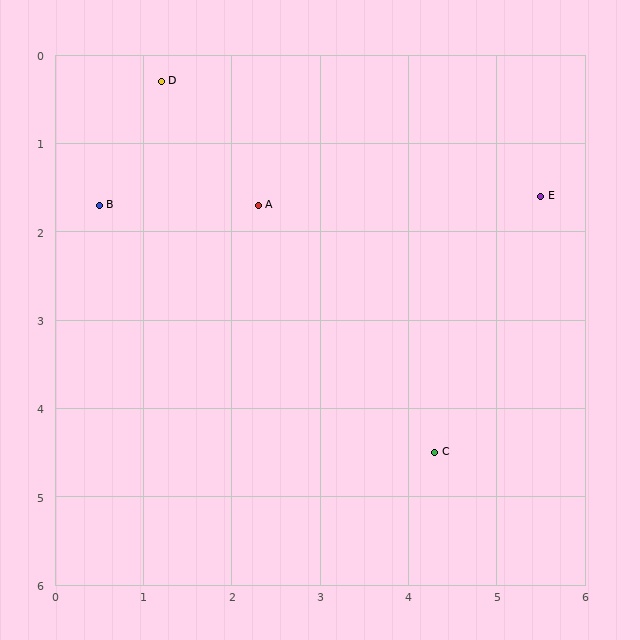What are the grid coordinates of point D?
Point D is at approximately (1.2, 0.3).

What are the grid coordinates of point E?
Point E is at approximately (5.5, 1.6).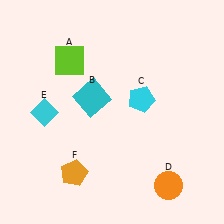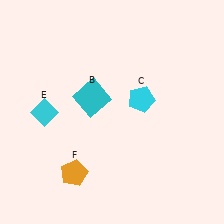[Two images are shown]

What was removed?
The lime square (A), the orange circle (D) were removed in Image 2.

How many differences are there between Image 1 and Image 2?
There are 2 differences between the two images.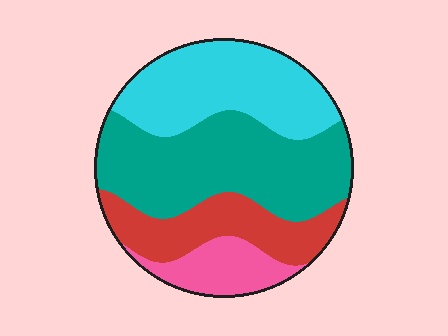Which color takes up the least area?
Pink, at roughly 10%.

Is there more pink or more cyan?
Cyan.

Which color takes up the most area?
Teal, at roughly 40%.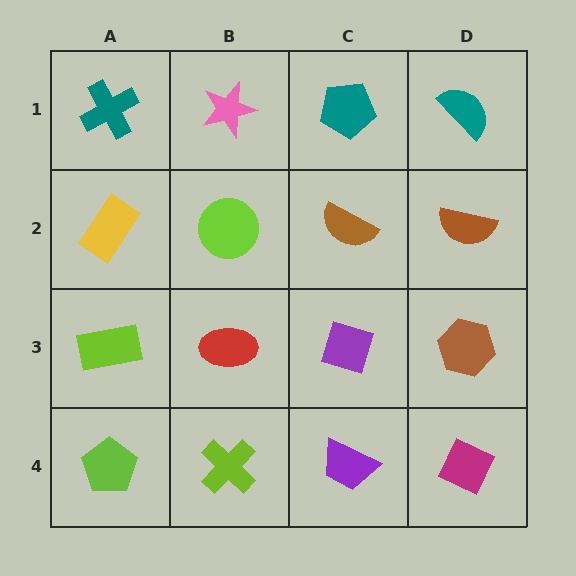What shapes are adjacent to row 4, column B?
A red ellipse (row 3, column B), a lime pentagon (row 4, column A), a purple trapezoid (row 4, column C).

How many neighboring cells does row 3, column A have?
3.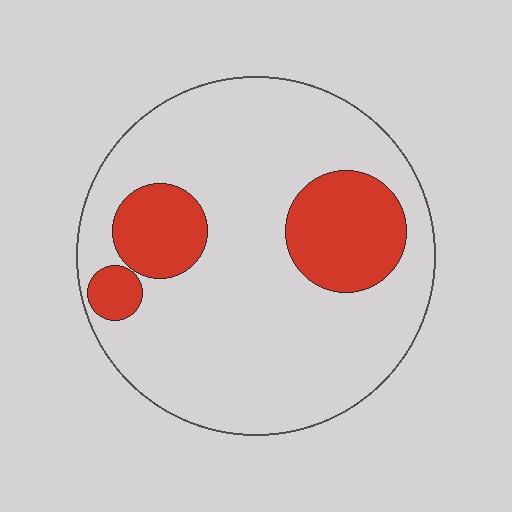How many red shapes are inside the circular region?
3.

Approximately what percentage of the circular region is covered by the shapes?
Approximately 20%.